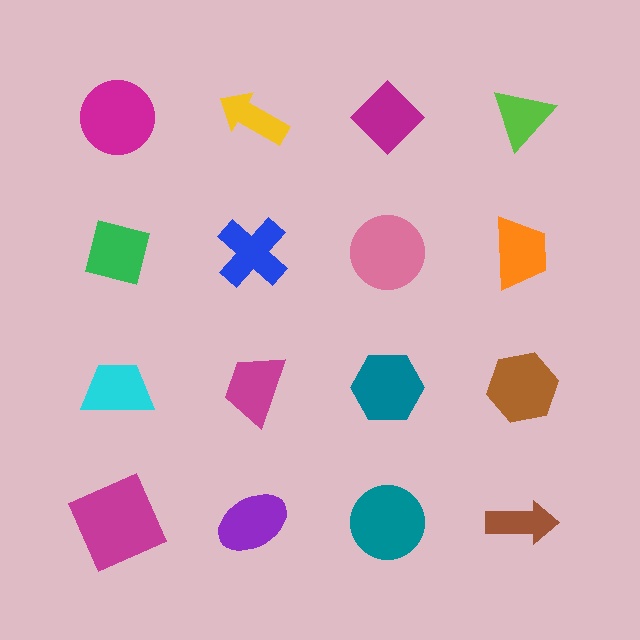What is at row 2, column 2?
A blue cross.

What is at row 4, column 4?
A brown arrow.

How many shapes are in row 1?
4 shapes.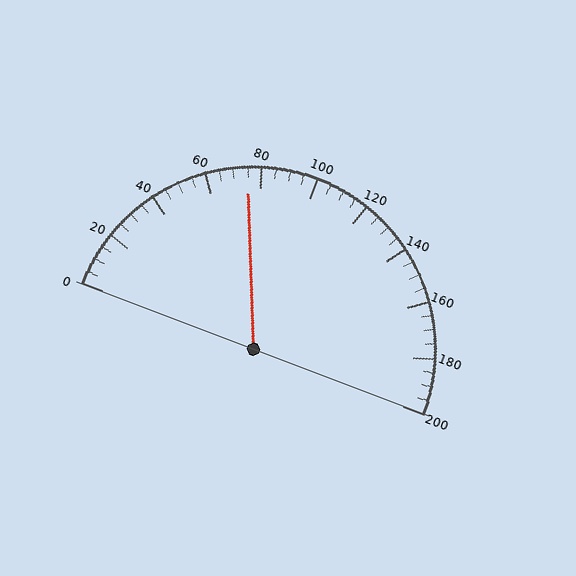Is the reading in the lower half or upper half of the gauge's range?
The reading is in the lower half of the range (0 to 200).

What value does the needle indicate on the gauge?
The needle indicates approximately 75.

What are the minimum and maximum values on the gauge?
The gauge ranges from 0 to 200.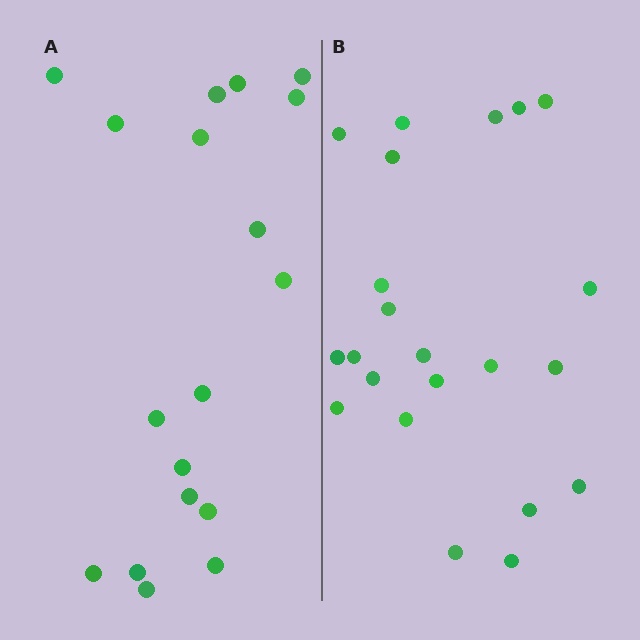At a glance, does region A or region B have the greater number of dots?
Region B (the right region) has more dots.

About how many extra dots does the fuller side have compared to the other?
Region B has about 4 more dots than region A.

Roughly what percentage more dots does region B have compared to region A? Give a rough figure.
About 20% more.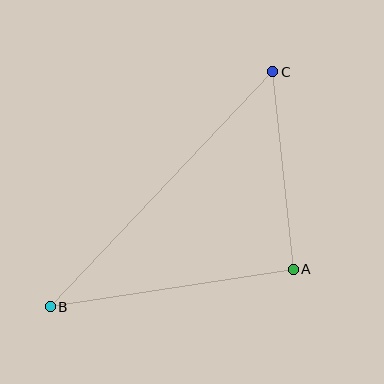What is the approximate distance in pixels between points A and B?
The distance between A and B is approximately 246 pixels.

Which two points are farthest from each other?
Points B and C are farthest from each other.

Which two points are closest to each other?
Points A and C are closest to each other.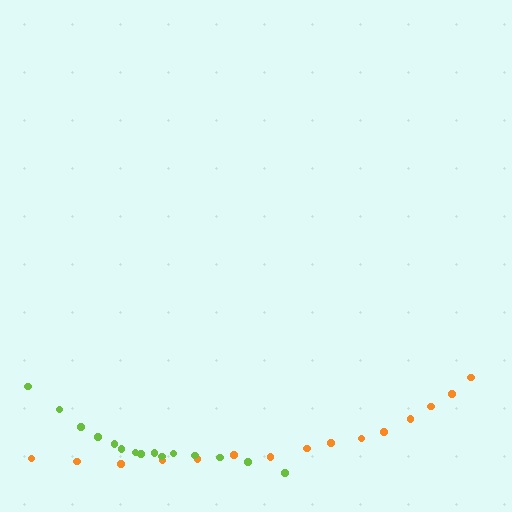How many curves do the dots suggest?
There are 2 distinct paths.